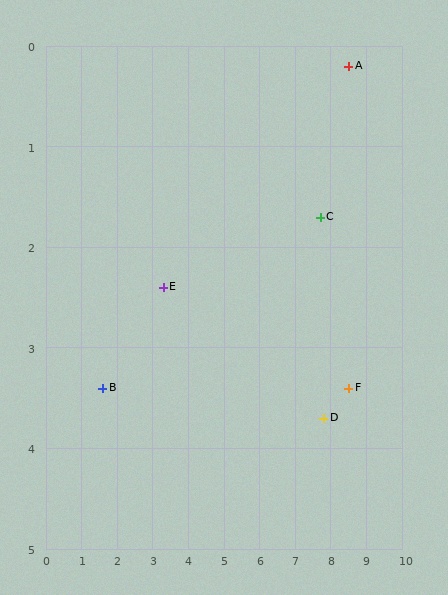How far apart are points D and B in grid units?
Points D and B are about 6.2 grid units apart.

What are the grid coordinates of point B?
Point B is at approximately (1.6, 3.4).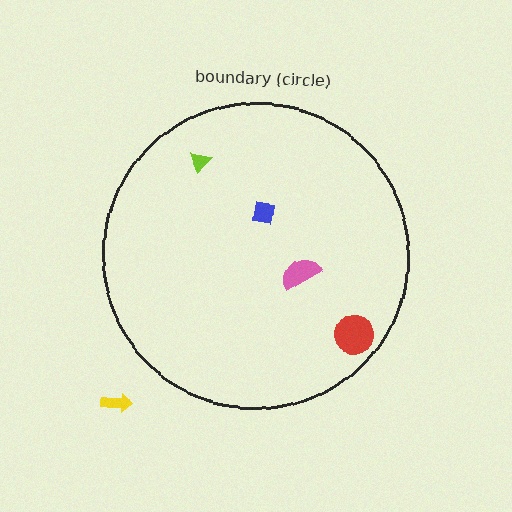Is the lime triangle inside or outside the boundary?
Inside.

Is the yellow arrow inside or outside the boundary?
Outside.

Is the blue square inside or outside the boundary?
Inside.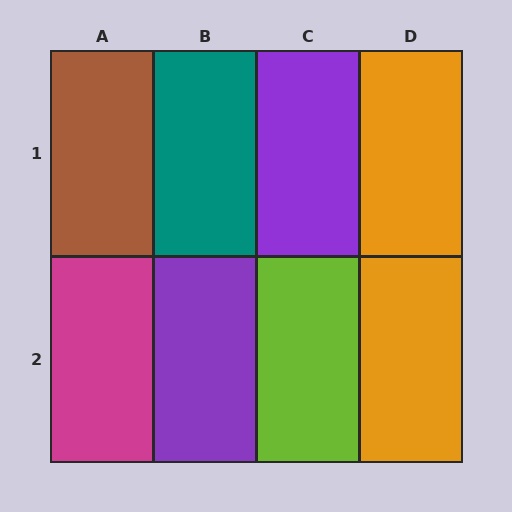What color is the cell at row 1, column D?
Orange.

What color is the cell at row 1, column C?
Purple.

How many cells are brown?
1 cell is brown.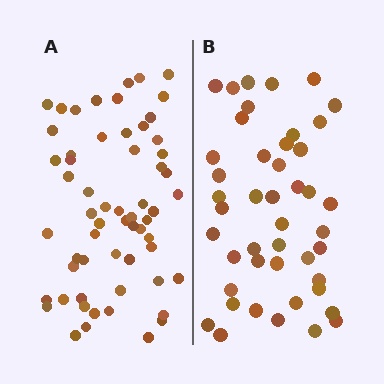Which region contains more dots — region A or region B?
Region A (the left region) has more dots.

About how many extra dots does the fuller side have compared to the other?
Region A has approximately 15 more dots than region B.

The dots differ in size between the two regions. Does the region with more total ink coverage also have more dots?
No. Region B has more total ink coverage because its dots are larger, but region A actually contains more individual dots. Total area can be misleading — the number of items is what matters here.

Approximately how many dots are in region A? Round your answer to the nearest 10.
About 60 dots.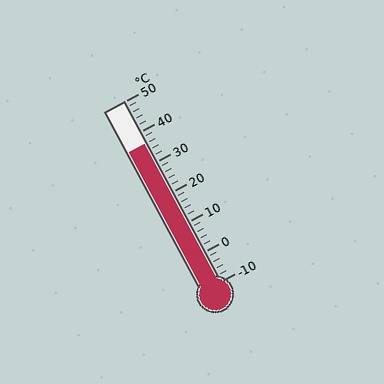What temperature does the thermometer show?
The thermometer shows approximately 36°C.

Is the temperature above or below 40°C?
The temperature is below 40°C.